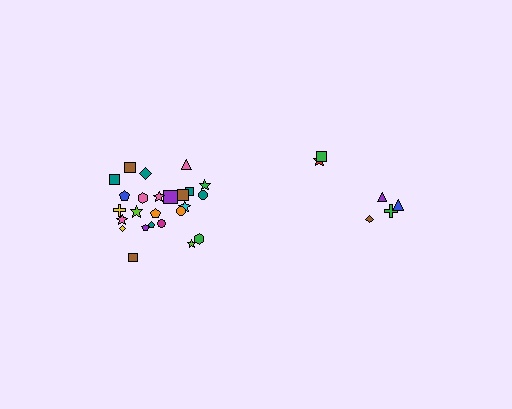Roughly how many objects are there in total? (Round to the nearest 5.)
Roughly 30 objects in total.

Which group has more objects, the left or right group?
The left group.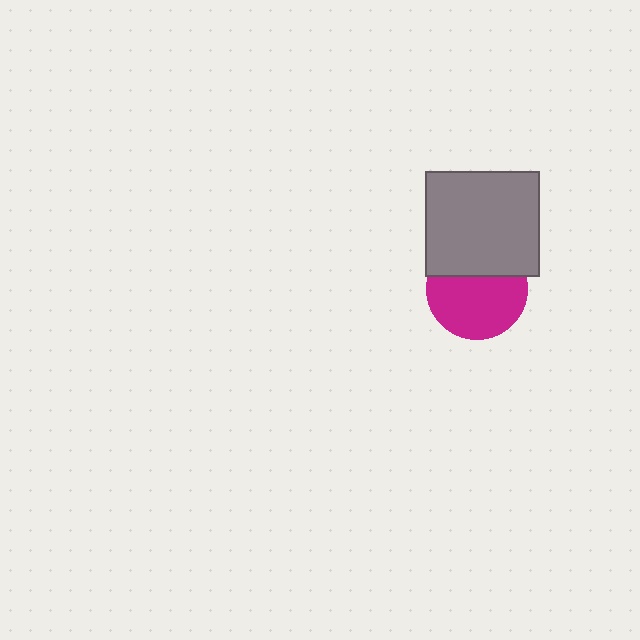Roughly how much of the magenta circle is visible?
About half of it is visible (roughly 64%).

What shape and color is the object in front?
The object in front is a gray rectangle.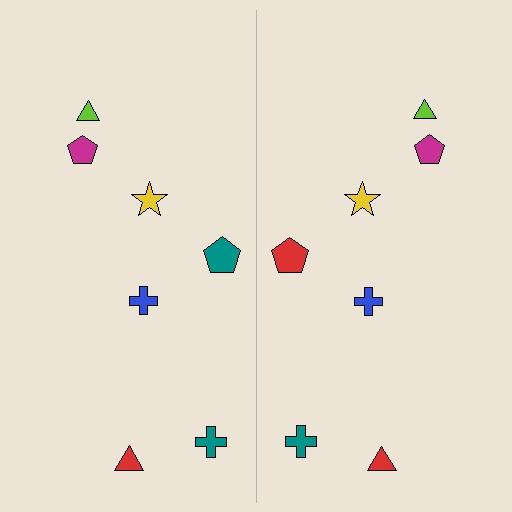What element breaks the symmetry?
The red pentagon on the right side breaks the symmetry — its mirror counterpart is teal.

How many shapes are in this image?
There are 14 shapes in this image.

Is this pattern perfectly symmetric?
No, the pattern is not perfectly symmetric. The red pentagon on the right side breaks the symmetry — its mirror counterpart is teal.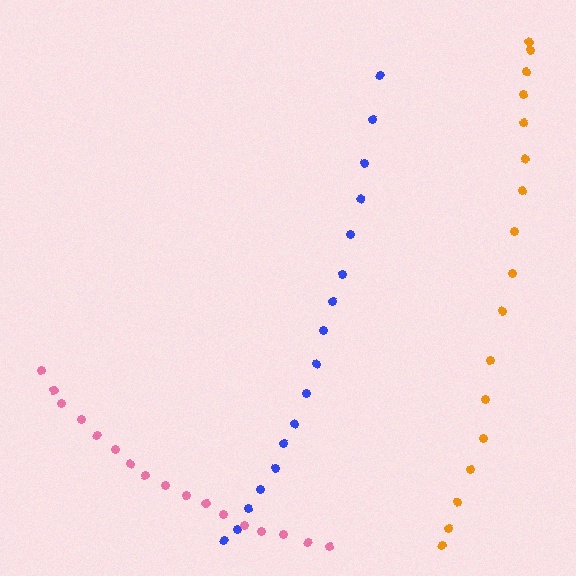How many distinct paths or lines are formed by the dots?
There are 3 distinct paths.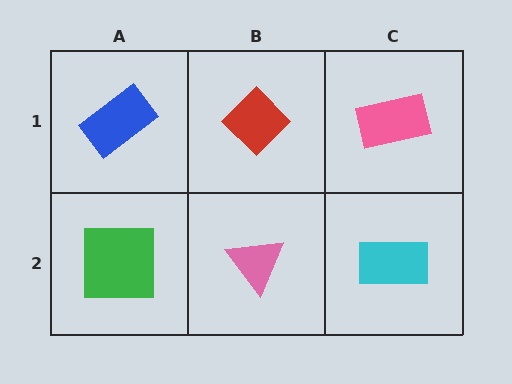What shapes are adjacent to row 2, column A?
A blue rectangle (row 1, column A), a pink triangle (row 2, column B).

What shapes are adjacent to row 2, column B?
A red diamond (row 1, column B), a green square (row 2, column A), a cyan rectangle (row 2, column C).